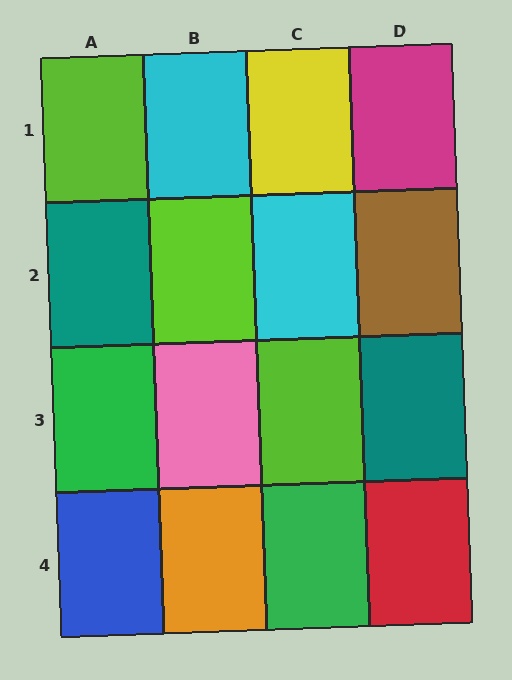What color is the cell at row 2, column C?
Cyan.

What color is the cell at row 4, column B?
Orange.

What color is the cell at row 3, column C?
Lime.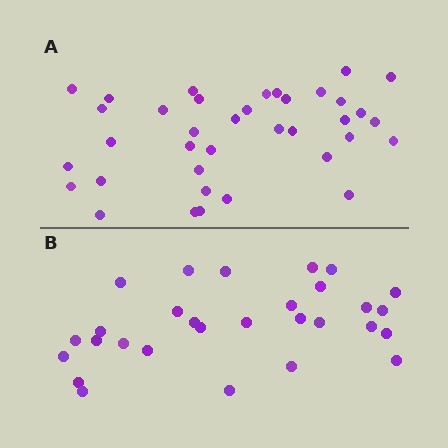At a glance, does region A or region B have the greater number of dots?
Region A (the top region) has more dots.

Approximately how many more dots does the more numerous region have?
Region A has roughly 8 or so more dots than region B.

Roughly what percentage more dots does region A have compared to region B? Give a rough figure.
About 30% more.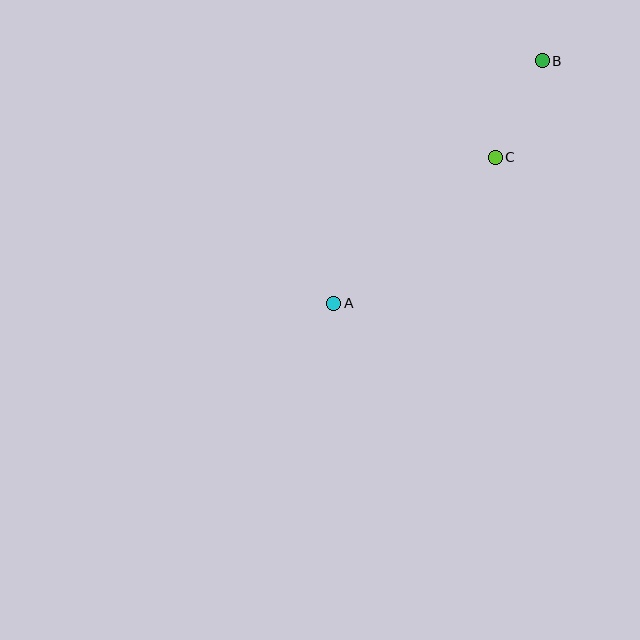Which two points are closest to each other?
Points B and C are closest to each other.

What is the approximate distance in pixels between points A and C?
The distance between A and C is approximately 218 pixels.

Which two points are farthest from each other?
Points A and B are farthest from each other.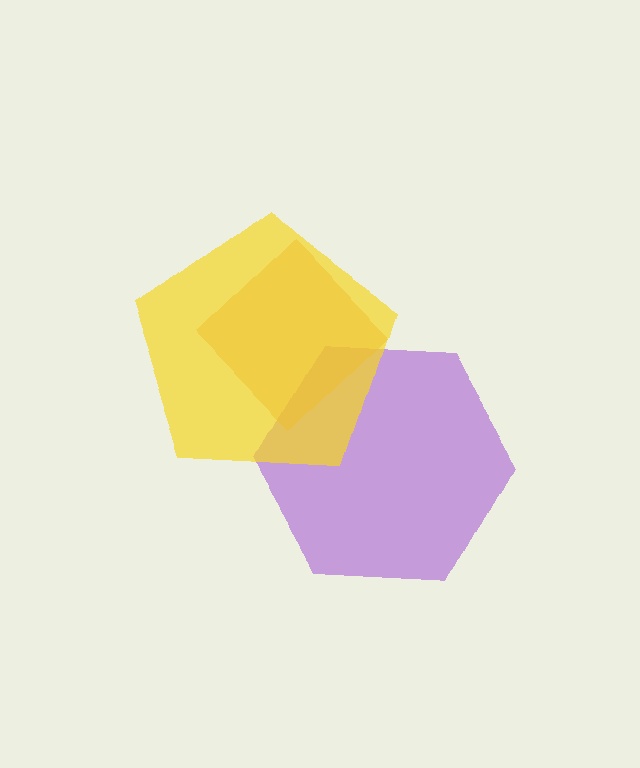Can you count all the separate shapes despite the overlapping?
Yes, there are 3 separate shapes.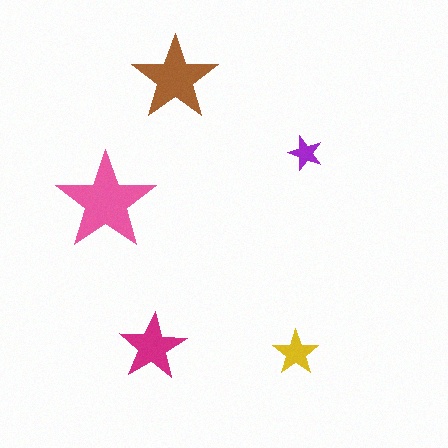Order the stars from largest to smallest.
the pink one, the brown one, the magenta one, the yellow one, the purple one.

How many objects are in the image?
There are 5 objects in the image.